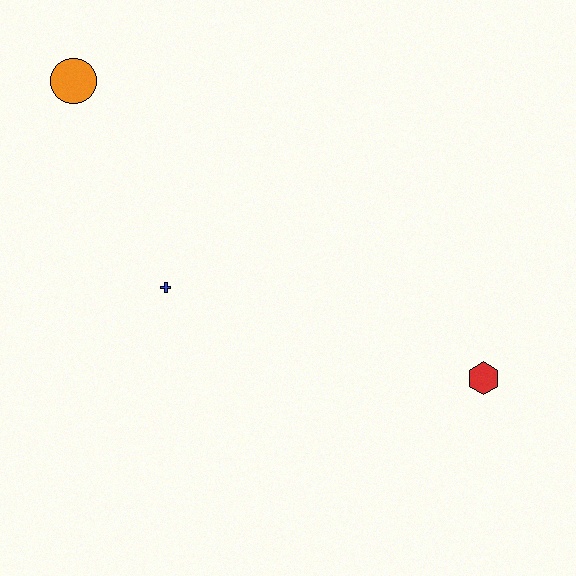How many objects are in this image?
There are 3 objects.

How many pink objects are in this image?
There are no pink objects.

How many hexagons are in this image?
There is 1 hexagon.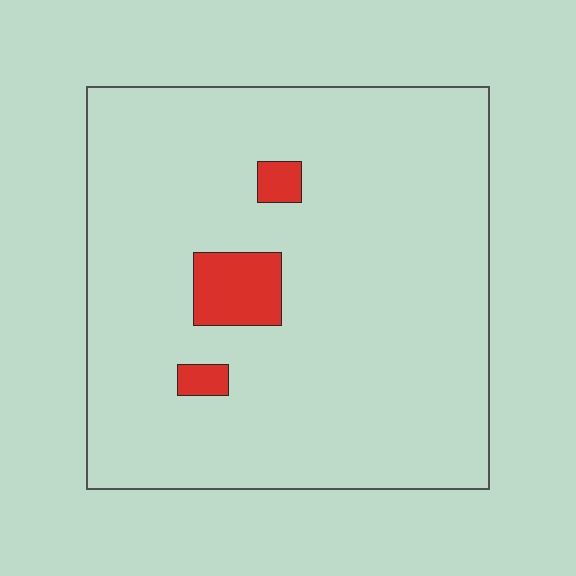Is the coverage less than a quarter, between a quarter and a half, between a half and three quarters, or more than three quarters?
Less than a quarter.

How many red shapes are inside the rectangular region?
3.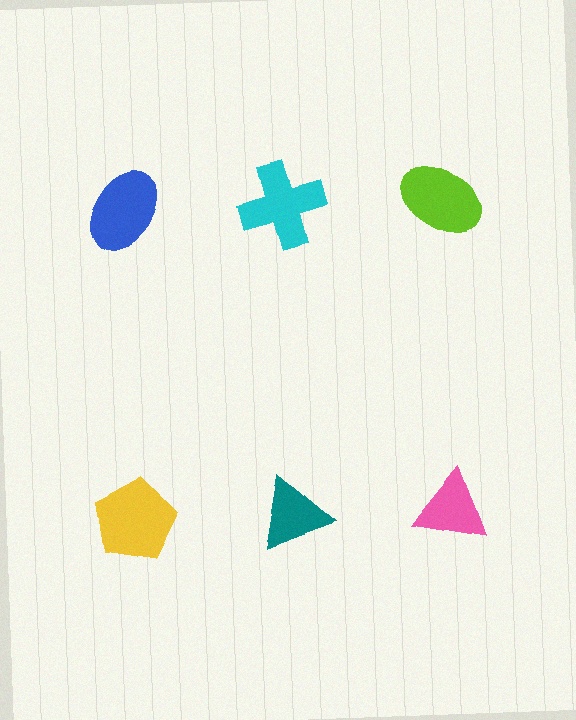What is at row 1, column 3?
A lime ellipse.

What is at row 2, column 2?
A teal triangle.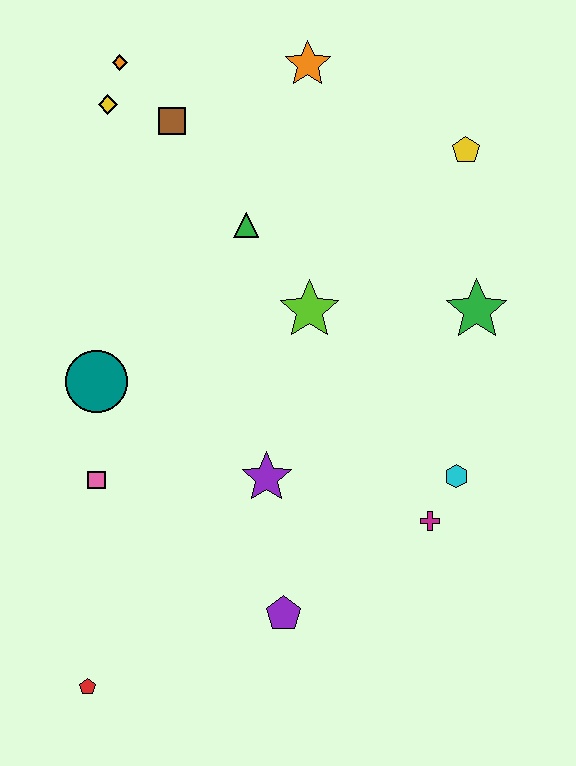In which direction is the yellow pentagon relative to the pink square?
The yellow pentagon is to the right of the pink square.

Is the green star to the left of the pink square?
No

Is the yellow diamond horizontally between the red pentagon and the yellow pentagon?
Yes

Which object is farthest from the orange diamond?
The red pentagon is farthest from the orange diamond.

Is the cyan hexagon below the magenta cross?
No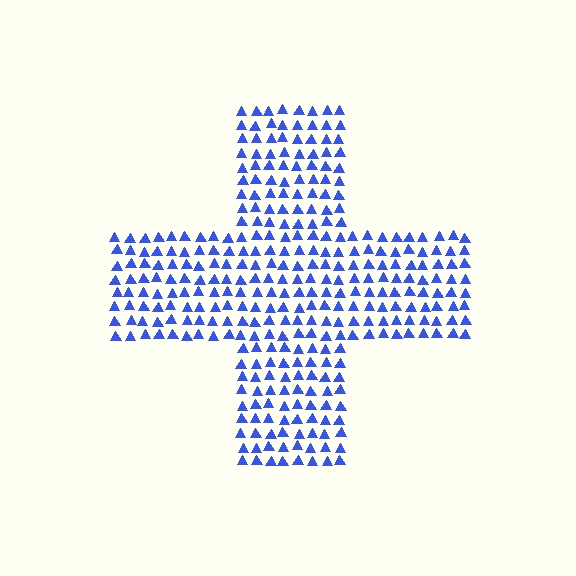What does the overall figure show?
The overall figure shows a cross.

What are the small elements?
The small elements are triangles.